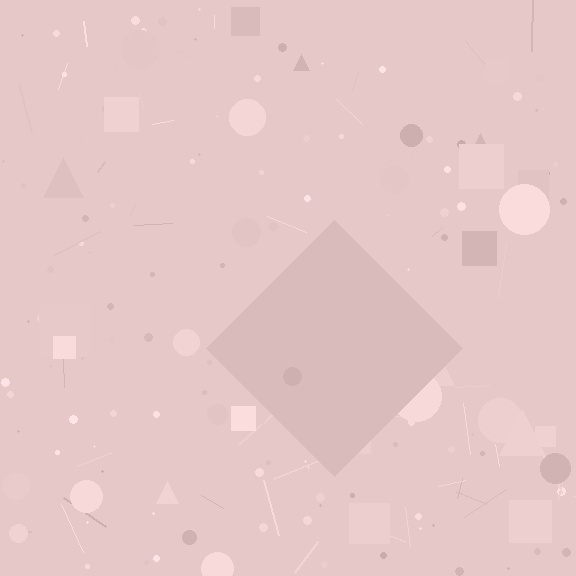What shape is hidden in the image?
A diamond is hidden in the image.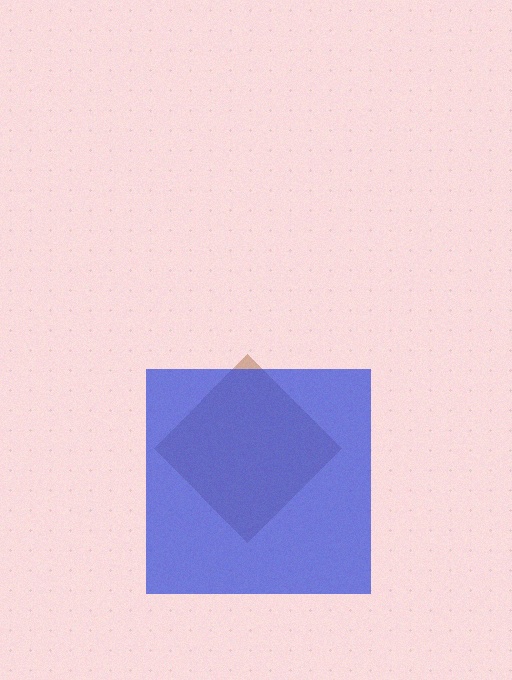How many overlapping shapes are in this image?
There are 2 overlapping shapes in the image.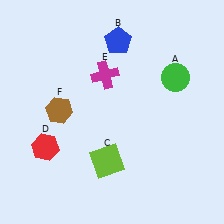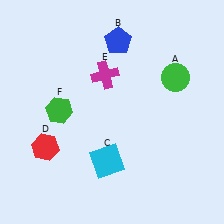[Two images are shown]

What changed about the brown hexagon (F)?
In Image 1, F is brown. In Image 2, it changed to green.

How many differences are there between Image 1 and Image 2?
There are 2 differences between the two images.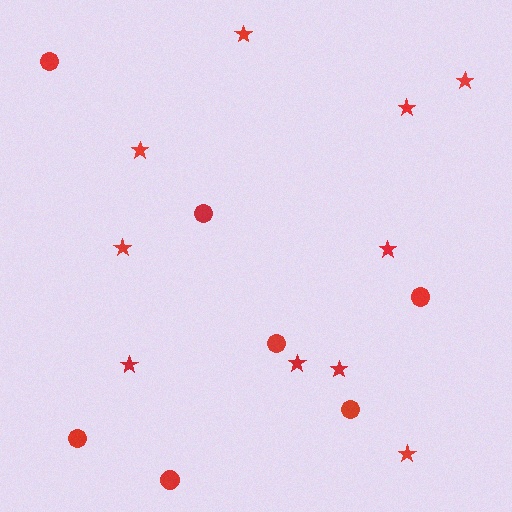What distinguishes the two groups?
There are 2 groups: one group of circles (7) and one group of stars (10).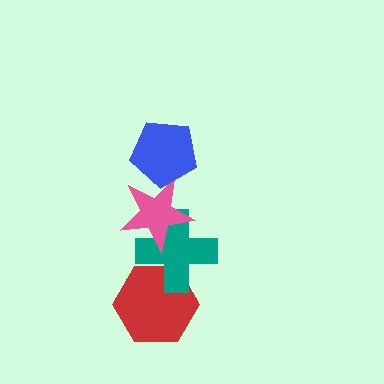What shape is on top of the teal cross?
The pink star is on top of the teal cross.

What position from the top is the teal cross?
The teal cross is 3rd from the top.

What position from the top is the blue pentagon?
The blue pentagon is 1st from the top.